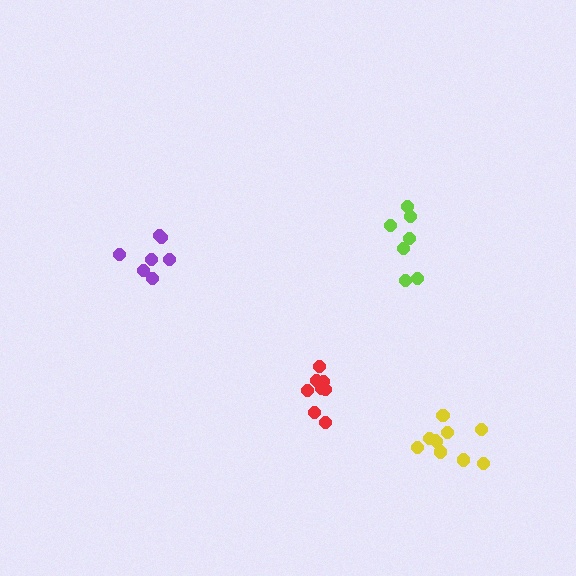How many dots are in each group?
Group 1: 10 dots, Group 2: 7 dots, Group 3: 8 dots, Group 4: 7 dots (32 total).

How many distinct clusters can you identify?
There are 4 distinct clusters.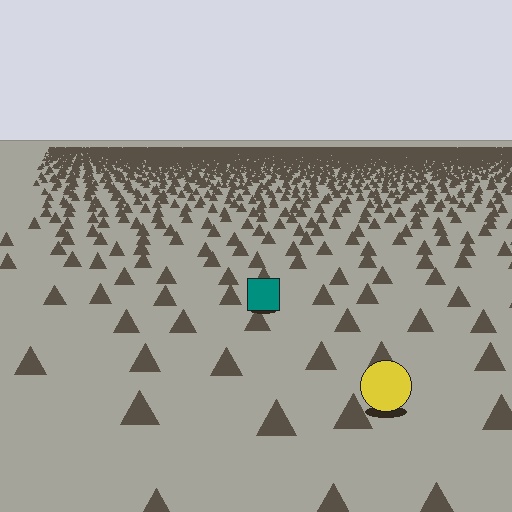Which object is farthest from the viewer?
The teal square is farthest from the viewer. It appears smaller and the ground texture around it is denser.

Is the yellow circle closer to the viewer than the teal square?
Yes. The yellow circle is closer — you can tell from the texture gradient: the ground texture is coarser near it.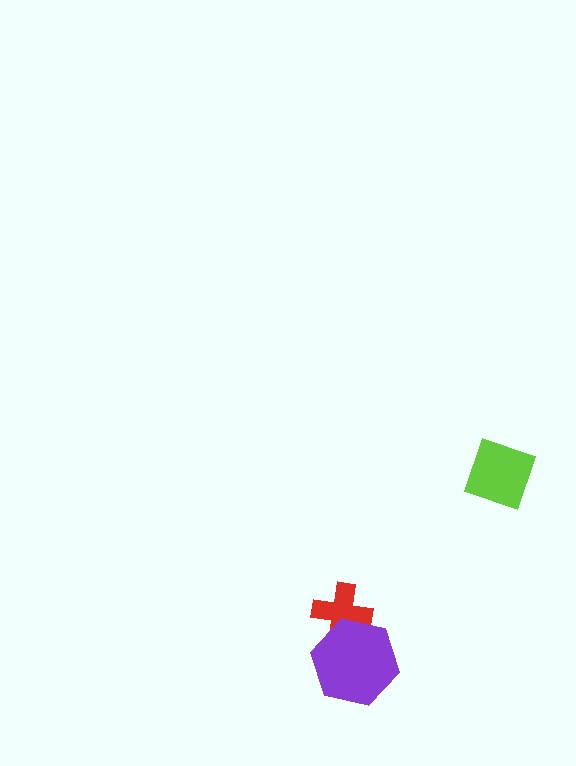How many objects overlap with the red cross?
1 object overlaps with the red cross.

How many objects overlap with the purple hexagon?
1 object overlaps with the purple hexagon.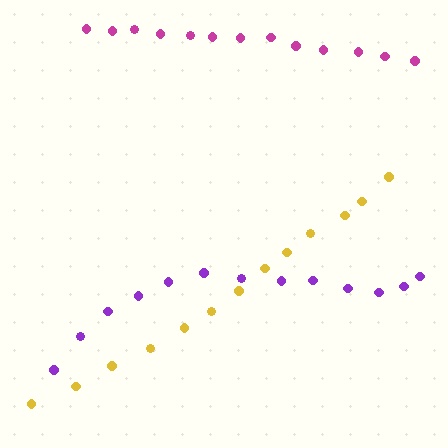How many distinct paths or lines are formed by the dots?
There are 3 distinct paths.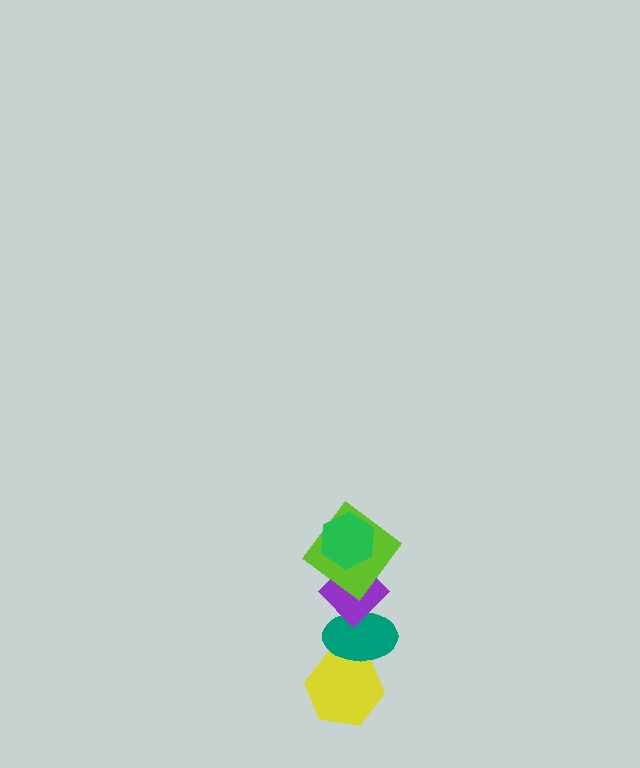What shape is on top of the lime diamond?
The green hexagon is on top of the lime diamond.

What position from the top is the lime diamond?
The lime diamond is 2nd from the top.